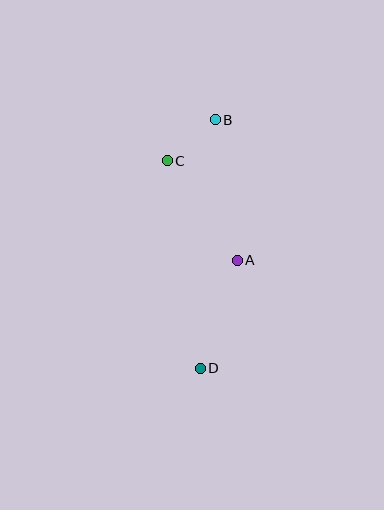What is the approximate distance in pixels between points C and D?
The distance between C and D is approximately 210 pixels.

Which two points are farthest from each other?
Points B and D are farthest from each other.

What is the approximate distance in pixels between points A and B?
The distance between A and B is approximately 142 pixels.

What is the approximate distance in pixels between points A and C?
The distance between A and C is approximately 122 pixels.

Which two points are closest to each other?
Points B and C are closest to each other.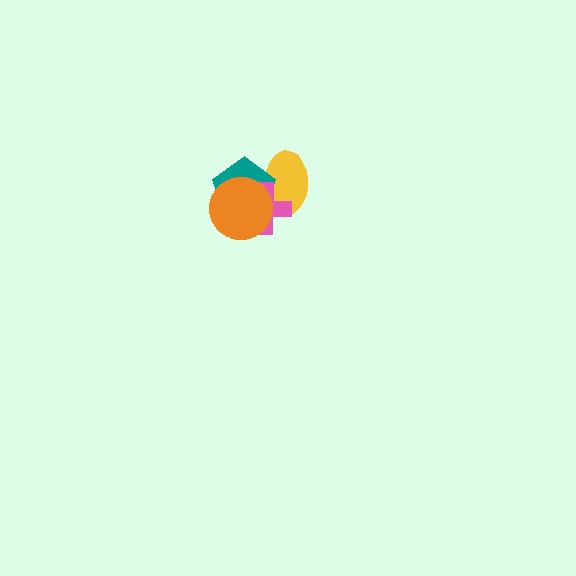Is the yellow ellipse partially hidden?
Yes, it is partially covered by another shape.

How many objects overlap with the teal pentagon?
3 objects overlap with the teal pentagon.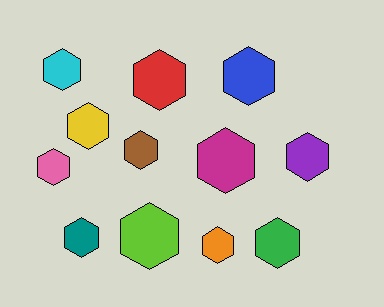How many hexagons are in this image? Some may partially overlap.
There are 12 hexagons.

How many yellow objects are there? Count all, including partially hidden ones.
There is 1 yellow object.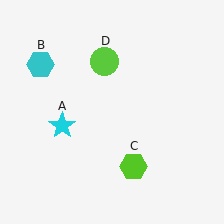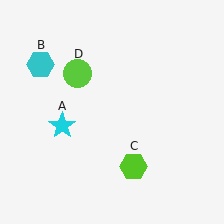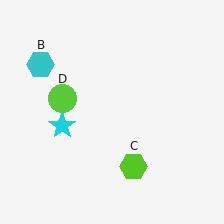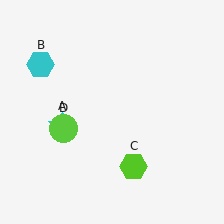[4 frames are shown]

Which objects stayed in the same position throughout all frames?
Cyan star (object A) and cyan hexagon (object B) and lime hexagon (object C) remained stationary.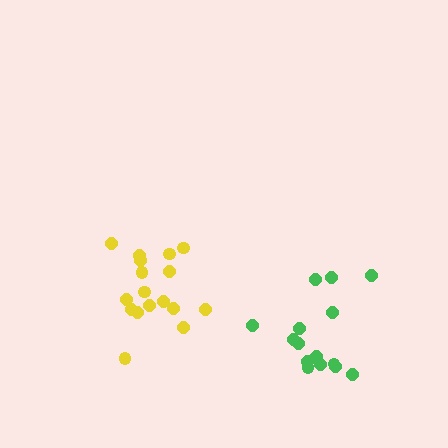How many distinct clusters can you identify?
There are 2 distinct clusters.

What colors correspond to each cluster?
The clusters are colored: yellow, green.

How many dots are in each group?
Group 1: 17 dots, Group 2: 15 dots (32 total).